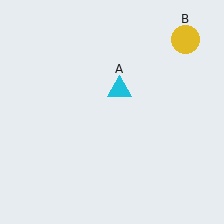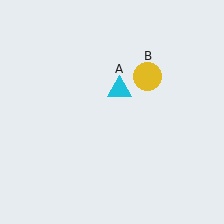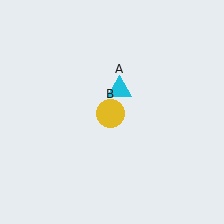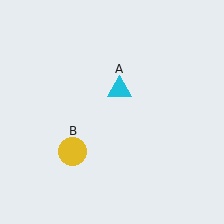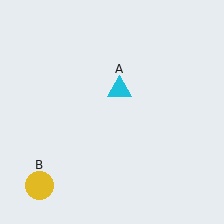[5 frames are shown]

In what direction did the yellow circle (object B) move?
The yellow circle (object B) moved down and to the left.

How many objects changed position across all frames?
1 object changed position: yellow circle (object B).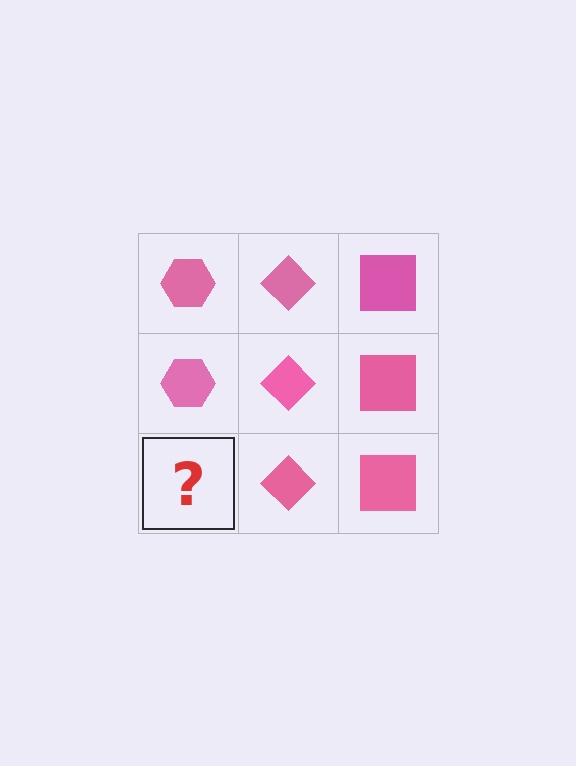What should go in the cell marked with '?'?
The missing cell should contain a pink hexagon.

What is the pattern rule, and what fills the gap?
The rule is that each column has a consistent shape. The gap should be filled with a pink hexagon.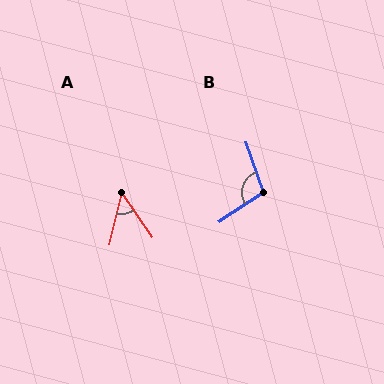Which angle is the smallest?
A, at approximately 47 degrees.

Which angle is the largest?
B, at approximately 104 degrees.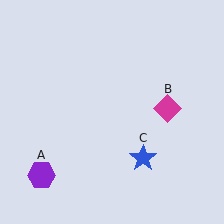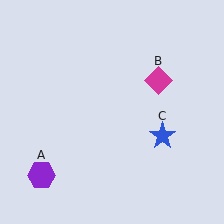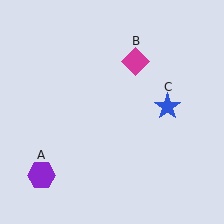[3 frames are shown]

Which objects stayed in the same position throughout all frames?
Purple hexagon (object A) remained stationary.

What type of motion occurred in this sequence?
The magenta diamond (object B), blue star (object C) rotated counterclockwise around the center of the scene.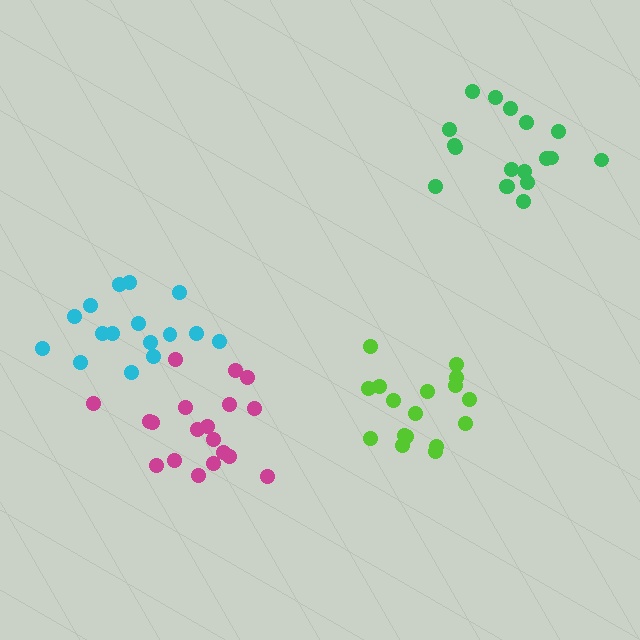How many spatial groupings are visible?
There are 4 spatial groupings.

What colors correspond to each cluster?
The clusters are colored: lime, green, magenta, cyan.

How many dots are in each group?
Group 1: 17 dots, Group 2: 18 dots, Group 3: 19 dots, Group 4: 16 dots (70 total).